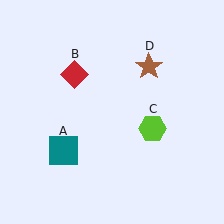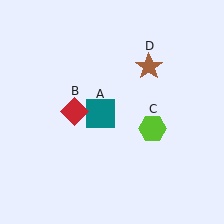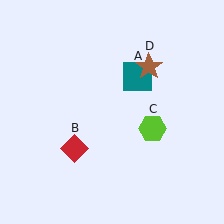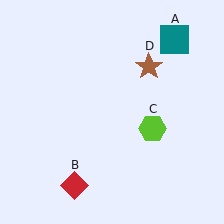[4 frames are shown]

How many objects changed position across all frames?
2 objects changed position: teal square (object A), red diamond (object B).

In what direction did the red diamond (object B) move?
The red diamond (object B) moved down.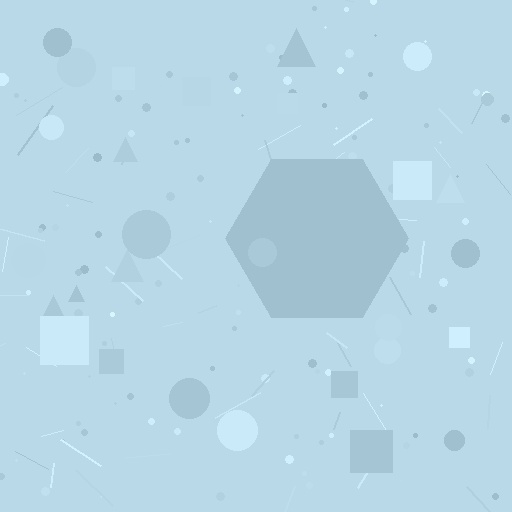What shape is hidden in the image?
A hexagon is hidden in the image.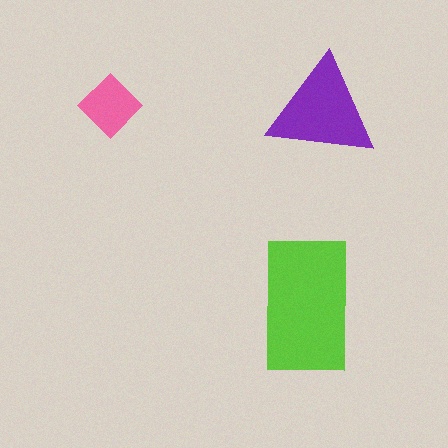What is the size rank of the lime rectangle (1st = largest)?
1st.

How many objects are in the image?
There are 3 objects in the image.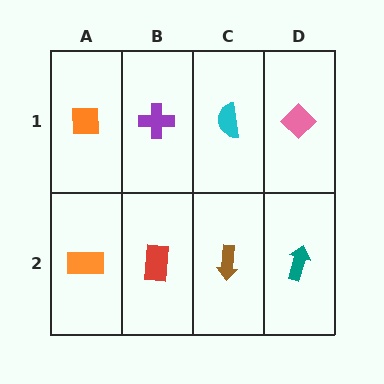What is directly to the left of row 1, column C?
A purple cross.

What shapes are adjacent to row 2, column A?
An orange square (row 1, column A), a red rectangle (row 2, column B).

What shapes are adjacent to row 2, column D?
A pink diamond (row 1, column D), a brown arrow (row 2, column C).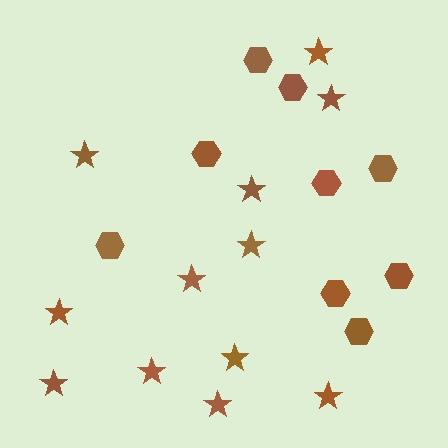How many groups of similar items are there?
There are 2 groups: one group of stars (12) and one group of hexagons (9).